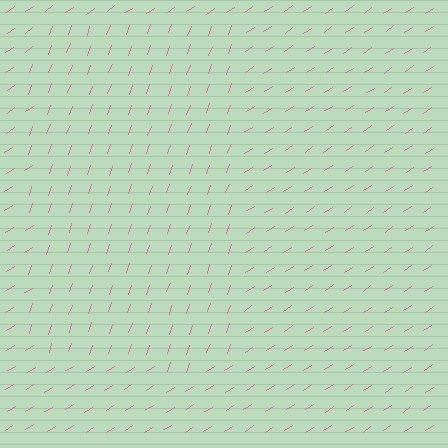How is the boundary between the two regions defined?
The boundary is defined purely by a change in line orientation (approximately 37 degrees difference). All lines are the same color and thickness.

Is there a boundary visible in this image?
Yes, there is a texture boundary formed by a change in line orientation.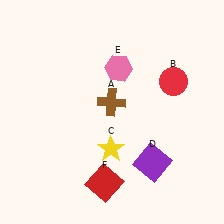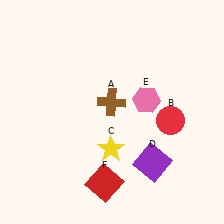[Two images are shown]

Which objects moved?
The objects that moved are: the red circle (B), the pink hexagon (E).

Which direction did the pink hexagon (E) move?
The pink hexagon (E) moved down.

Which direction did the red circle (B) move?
The red circle (B) moved down.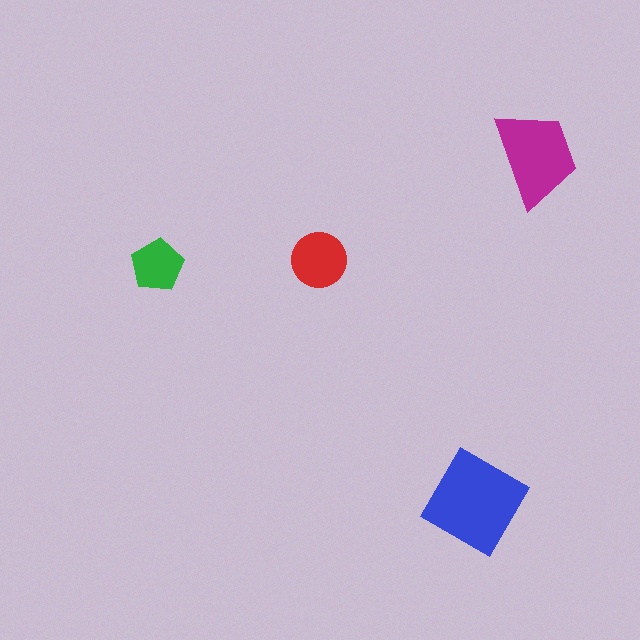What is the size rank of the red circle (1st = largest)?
3rd.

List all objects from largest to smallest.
The blue diamond, the magenta trapezoid, the red circle, the green pentagon.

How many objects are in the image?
There are 4 objects in the image.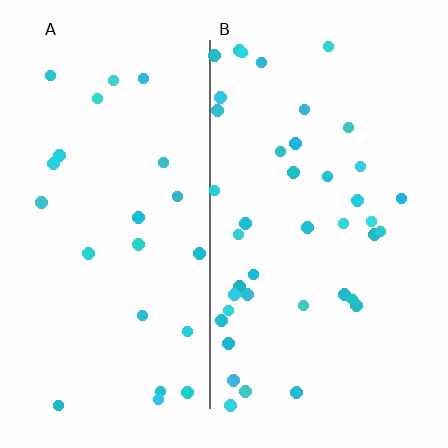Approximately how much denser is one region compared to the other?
Approximately 1.7× — region B over region A.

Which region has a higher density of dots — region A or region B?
B (the right).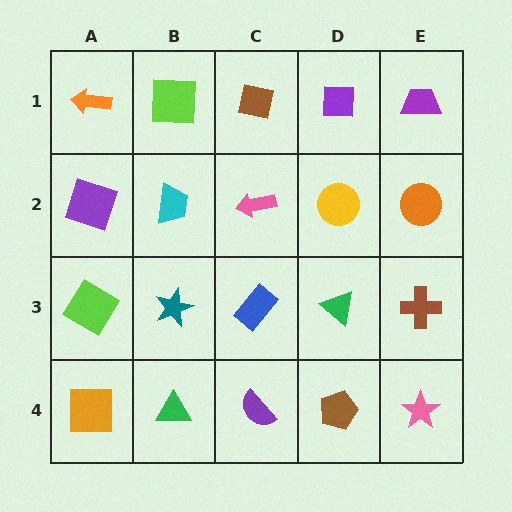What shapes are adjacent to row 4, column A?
A lime diamond (row 3, column A), a green triangle (row 4, column B).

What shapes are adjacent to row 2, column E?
A purple trapezoid (row 1, column E), a brown cross (row 3, column E), a yellow circle (row 2, column D).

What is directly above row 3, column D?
A yellow circle.